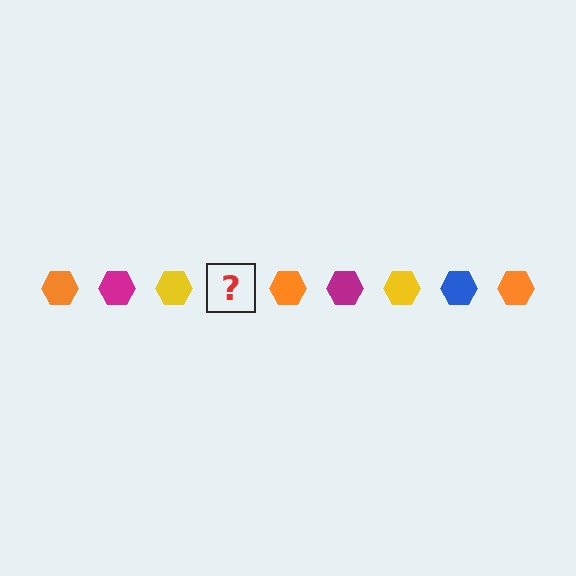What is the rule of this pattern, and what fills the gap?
The rule is that the pattern cycles through orange, magenta, yellow, blue hexagons. The gap should be filled with a blue hexagon.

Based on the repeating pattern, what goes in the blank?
The blank should be a blue hexagon.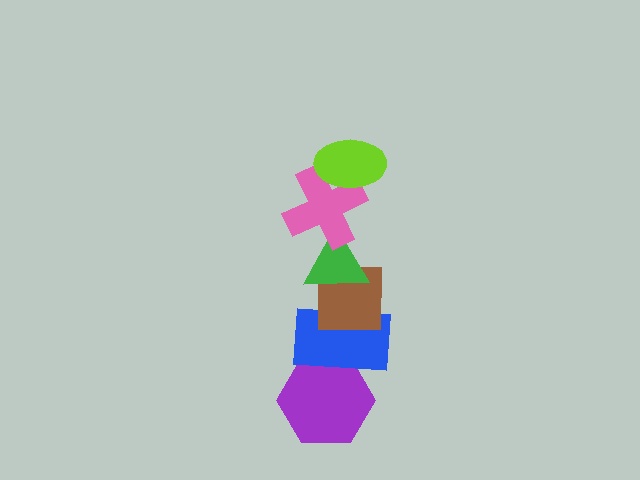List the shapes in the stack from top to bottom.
From top to bottom: the lime ellipse, the pink cross, the green triangle, the brown square, the blue rectangle, the purple hexagon.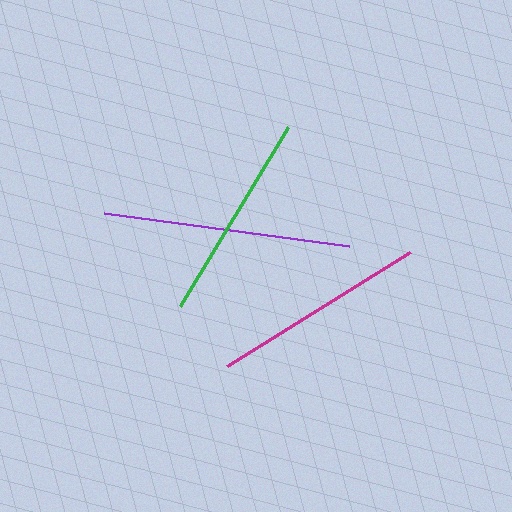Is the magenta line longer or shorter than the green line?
The magenta line is longer than the green line.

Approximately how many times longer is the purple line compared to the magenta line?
The purple line is approximately 1.1 times the length of the magenta line.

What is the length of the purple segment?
The purple segment is approximately 247 pixels long.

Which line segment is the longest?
The purple line is the longest at approximately 247 pixels.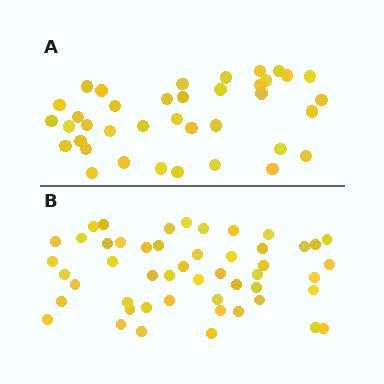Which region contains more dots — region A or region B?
Region B (the bottom region) has more dots.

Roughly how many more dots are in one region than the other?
Region B has roughly 12 or so more dots than region A.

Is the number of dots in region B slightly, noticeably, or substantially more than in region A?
Region B has noticeably more, but not dramatically so. The ratio is roughly 1.3 to 1.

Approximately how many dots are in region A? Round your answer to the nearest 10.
About 40 dots. (The exact count is 38, which rounds to 40.)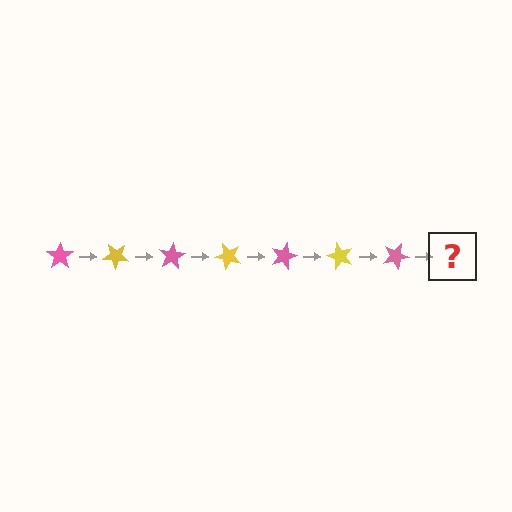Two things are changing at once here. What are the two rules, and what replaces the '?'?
The two rules are that it rotates 40 degrees each step and the color cycles through pink and yellow. The '?' should be a yellow star, rotated 280 degrees from the start.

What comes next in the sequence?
The next element should be a yellow star, rotated 280 degrees from the start.